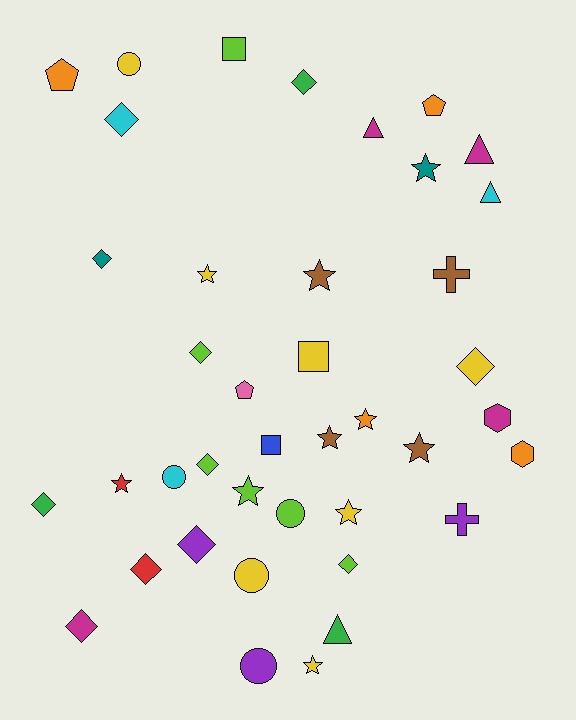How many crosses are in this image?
There are 2 crosses.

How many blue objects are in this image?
There is 1 blue object.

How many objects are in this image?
There are 40 objects.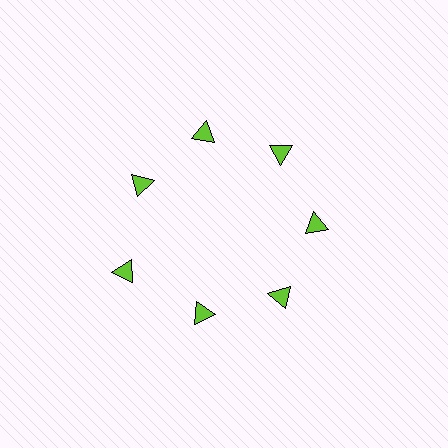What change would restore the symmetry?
The symmetry would be restored by moving it inward, back onto the ring so that all 7 triangles sit at equal angles and equal distance from the center.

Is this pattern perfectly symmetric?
No. The 7 lime triangles are arranged in a ring, but one element near the 8 o'clock position is pushed outward from the center, breaking the 7-fold rotational symmetry.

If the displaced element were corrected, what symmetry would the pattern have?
It would have 7-fold rotational symmetry — the pattern would map onto itself every 51 degrees.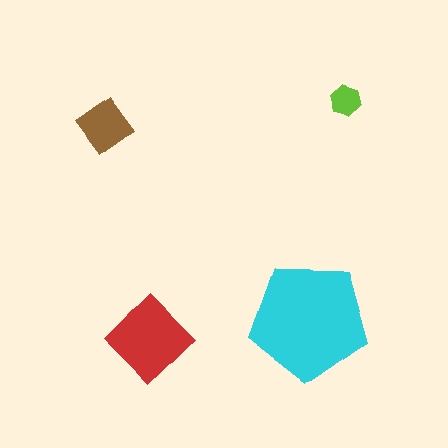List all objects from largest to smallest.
The cyan pentagon, the red diamond, the brown diamond, the lime hexagon.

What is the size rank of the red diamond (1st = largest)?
2nd.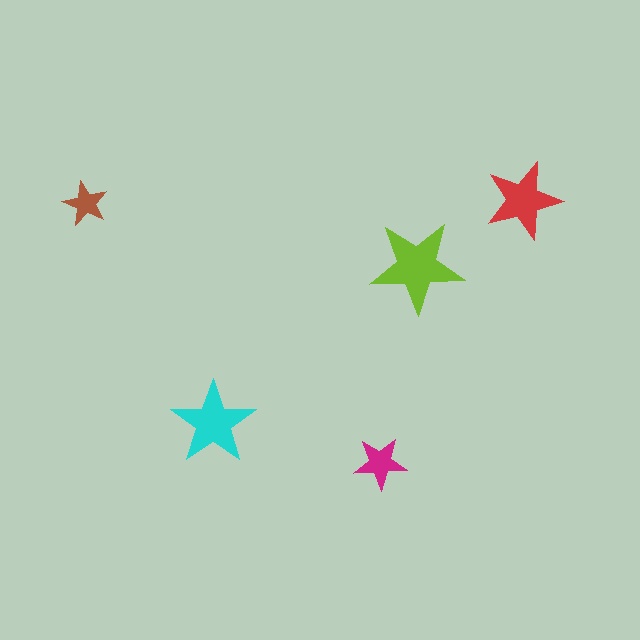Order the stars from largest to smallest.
the lime one, the cyan one, the red one, the magenta one, the brown one.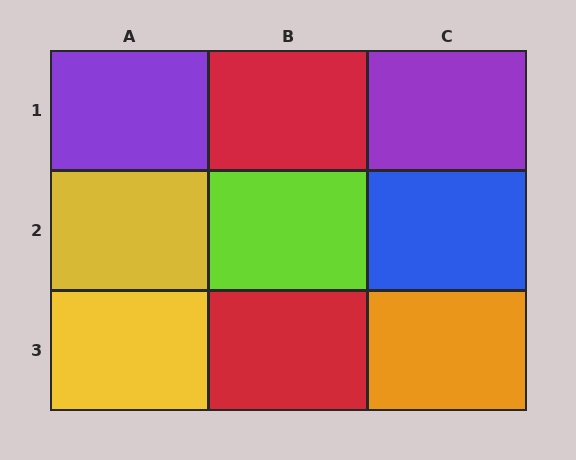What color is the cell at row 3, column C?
Orange.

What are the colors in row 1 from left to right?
Purple, red, purple.